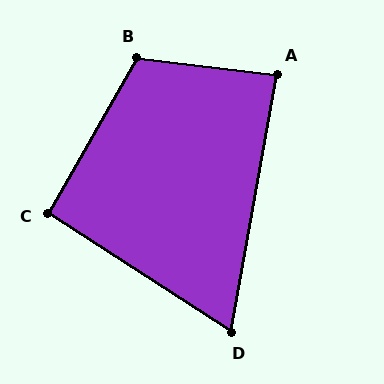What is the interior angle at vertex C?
Approximately 93 degrees (approximately right).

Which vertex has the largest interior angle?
B, at approximately 113 degrees.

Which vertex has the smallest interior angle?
D, at approximately 67 degrees.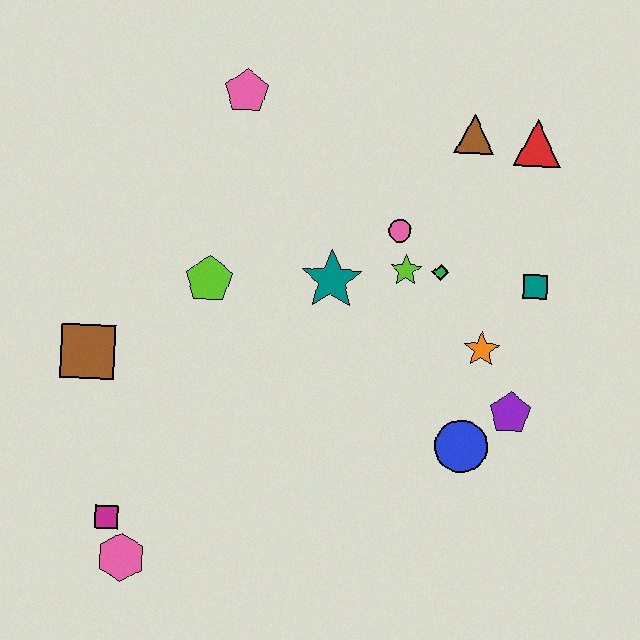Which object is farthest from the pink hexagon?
The red triangle is farthest from the pink hexagon.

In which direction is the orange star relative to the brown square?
The orange star is to the right of the brown square.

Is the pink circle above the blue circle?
Yes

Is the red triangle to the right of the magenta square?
Yes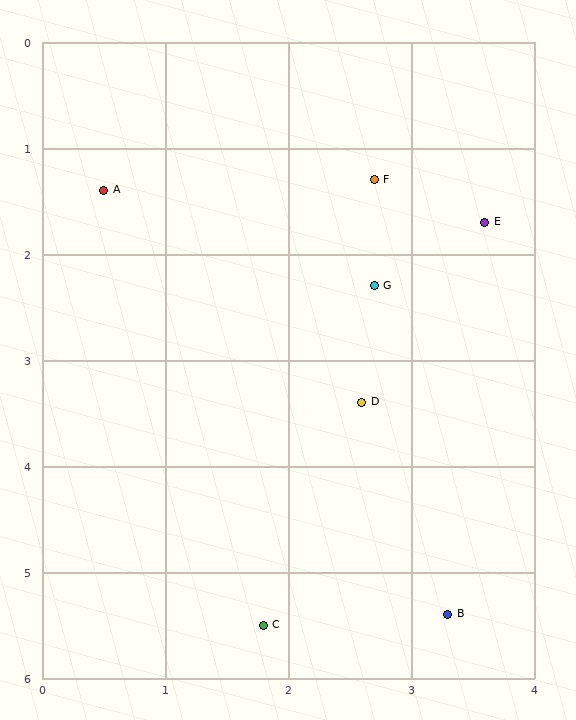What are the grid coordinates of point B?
Point B is at approximately (3.3, 5.4).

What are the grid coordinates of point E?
Point E is at approximately (3.6, 1.7).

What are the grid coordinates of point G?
Point G is at approximately (2.7, 2.3).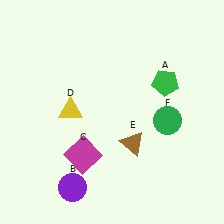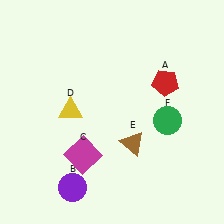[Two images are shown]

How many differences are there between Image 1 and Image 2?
There is 1 difference between the two images.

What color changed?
The pentagon (A) changed from green in Image 1 to red in Image 2.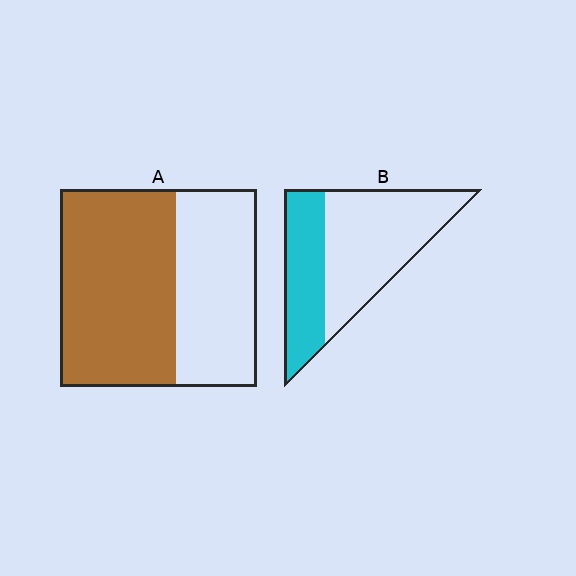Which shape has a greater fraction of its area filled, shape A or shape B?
Shape A.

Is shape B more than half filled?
No.